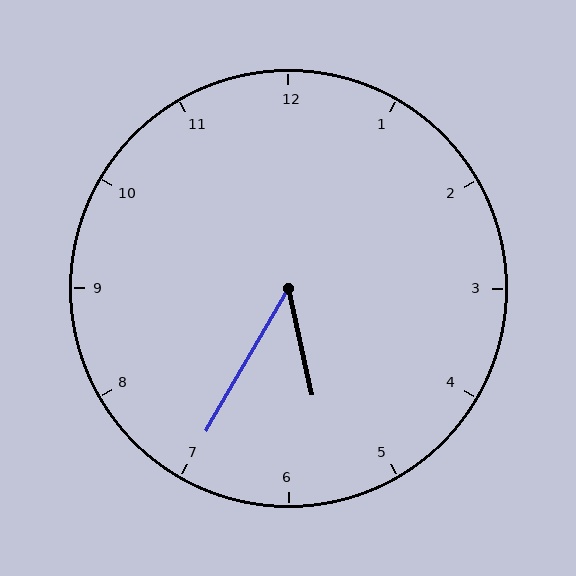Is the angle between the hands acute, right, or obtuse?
It is acute.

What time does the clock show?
5:35.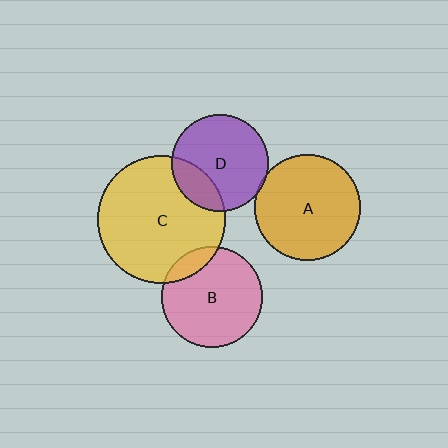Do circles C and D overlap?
Yes.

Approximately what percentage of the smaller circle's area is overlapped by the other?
Approximately 20%.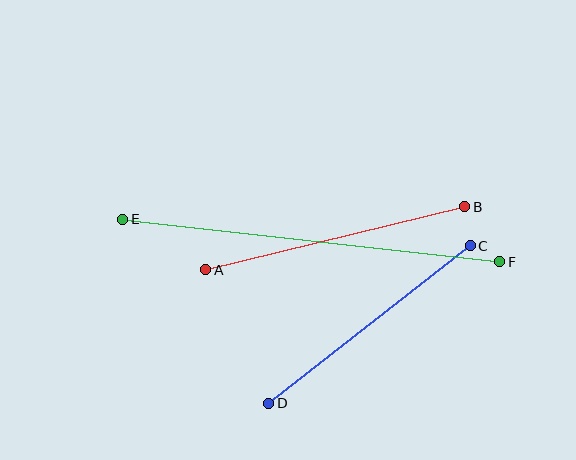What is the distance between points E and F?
The distance is approximately 379 pixels.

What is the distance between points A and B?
The distance is approximately 267 pixels.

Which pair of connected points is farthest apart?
Points E and F are farthest apart.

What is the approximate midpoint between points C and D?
The midpoint is at approximately (369, 325) pixels.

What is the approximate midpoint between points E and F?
The midpoint is at approximately (311, 241) pixels.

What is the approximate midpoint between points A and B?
The midpoint is at approximately (335, 238) pixels.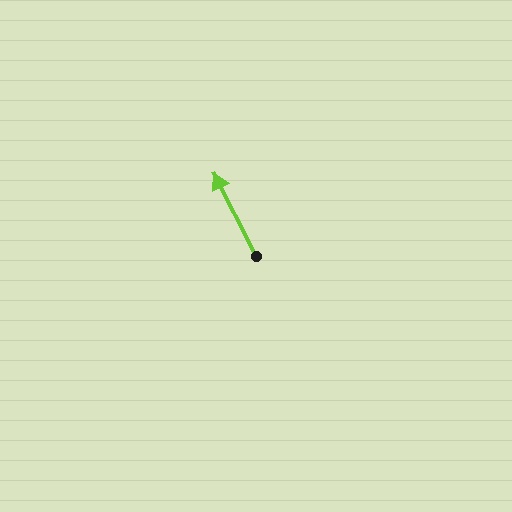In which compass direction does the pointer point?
Northwest.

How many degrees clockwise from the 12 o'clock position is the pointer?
Approximately 333 degrees.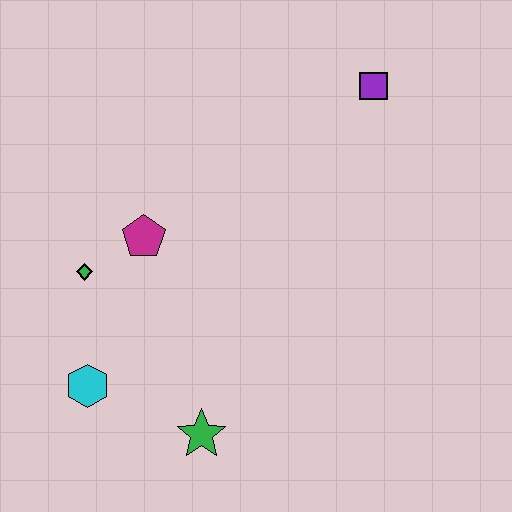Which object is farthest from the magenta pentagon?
The purple square is farthest from the magenta pentagon.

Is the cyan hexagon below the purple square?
Yes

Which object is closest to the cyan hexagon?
The green diamond is closest to the cyan hexagon.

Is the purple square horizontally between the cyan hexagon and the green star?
No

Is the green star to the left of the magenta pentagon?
No